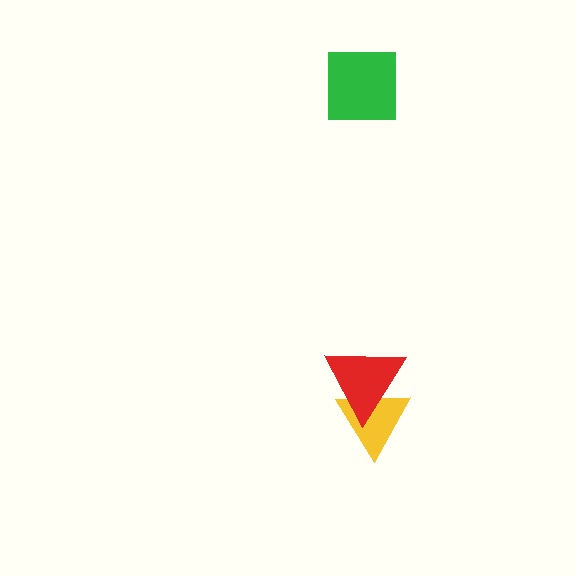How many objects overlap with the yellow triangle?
1 object overlaps with the yellow triangle.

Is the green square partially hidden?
No, no other shape covers it.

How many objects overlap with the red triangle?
1 object overlaps with the red triangle.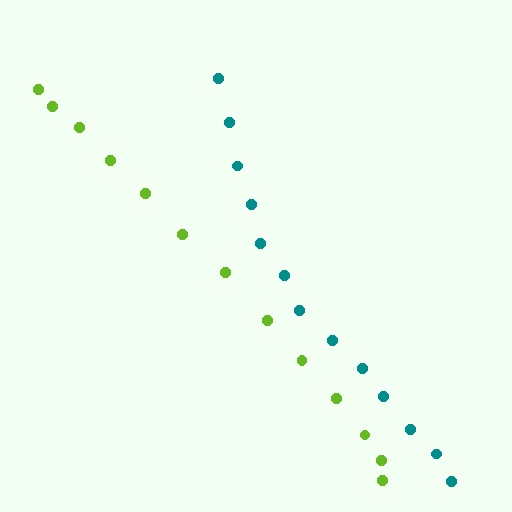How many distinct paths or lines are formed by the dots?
There are 2 distinct paths.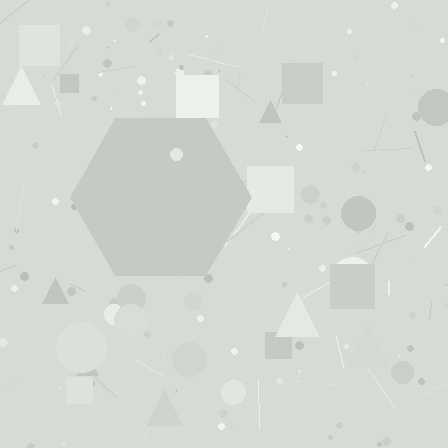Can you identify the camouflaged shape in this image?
The camouflaged shape is a hexagon.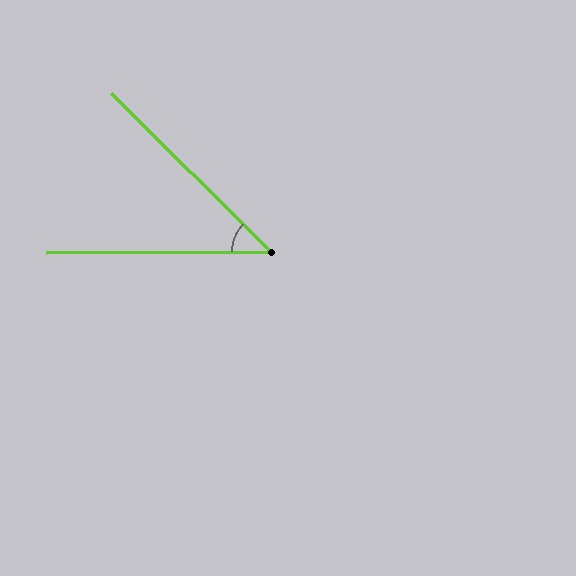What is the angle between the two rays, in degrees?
Approximately 45 degrees.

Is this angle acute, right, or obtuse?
It is acute.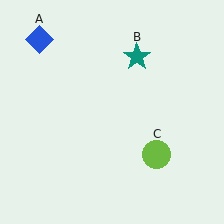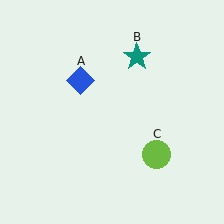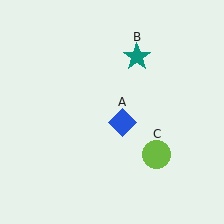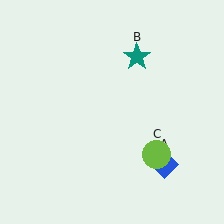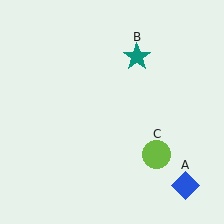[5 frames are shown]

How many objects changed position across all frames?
1 object changed position: blue diamond (object A).